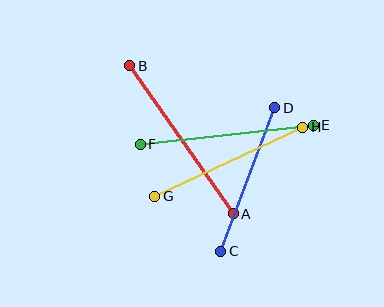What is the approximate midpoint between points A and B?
The midpoint is at approximately (181, 140) pixels.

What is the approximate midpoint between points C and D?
The midpoint is at approximately (248, 179) pixels.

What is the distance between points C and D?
The distance is approximately 153 pixels.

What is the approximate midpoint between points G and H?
The midpoint is at approximately (229, 162) pixels.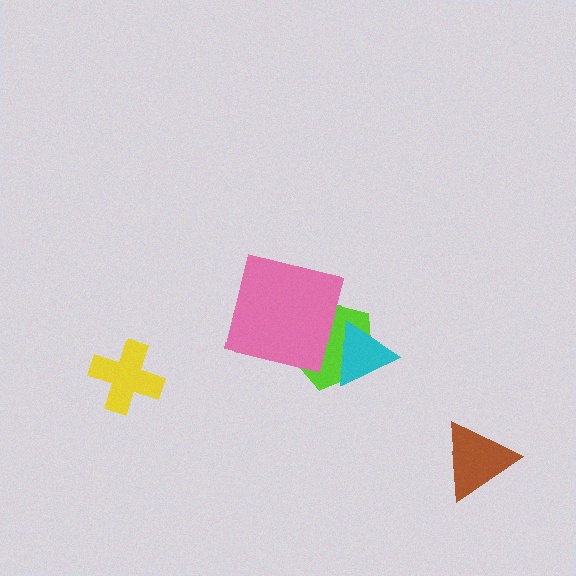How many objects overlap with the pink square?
1 object overlaps with the pink square.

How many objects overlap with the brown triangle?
0 objects overlap with the brown triangle.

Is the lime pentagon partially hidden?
Yes, it is partially covered by another shape.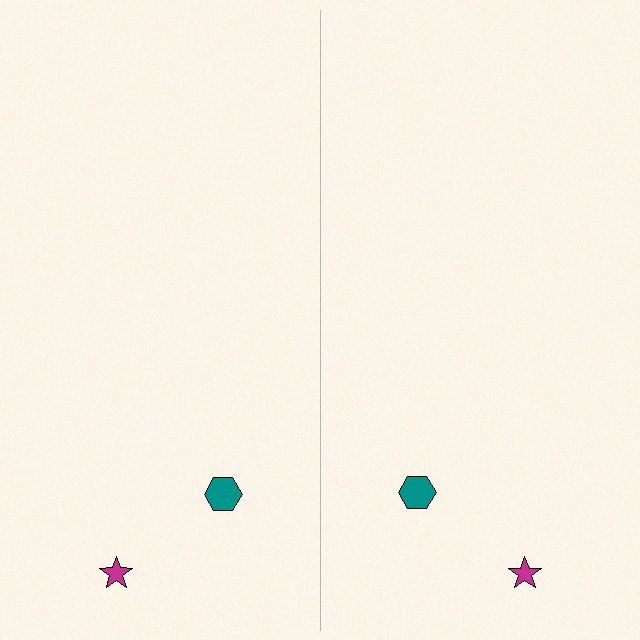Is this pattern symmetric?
Yes, this pattern has bilateral (reflection) symmetry.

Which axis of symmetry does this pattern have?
The pattern has a vertical axis of symmetry running through the center of the image.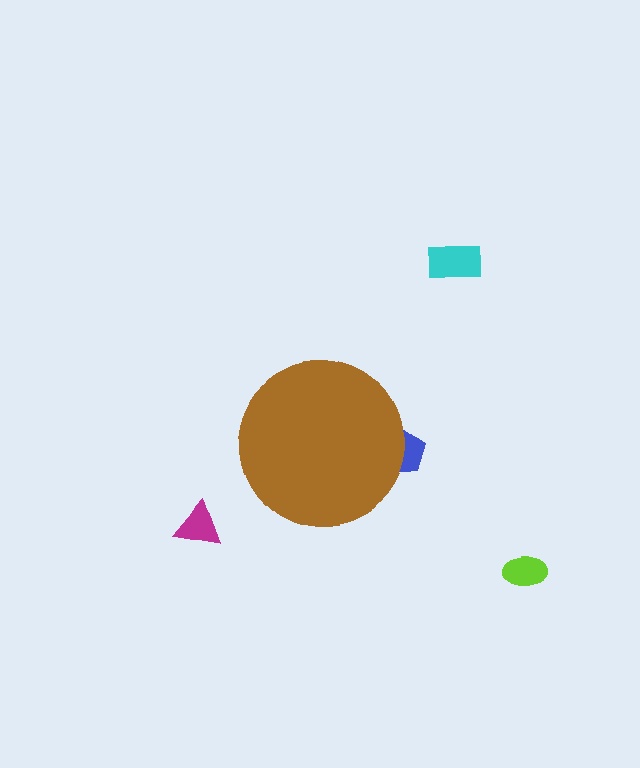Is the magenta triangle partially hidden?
No, the magenta triangle is fully visible.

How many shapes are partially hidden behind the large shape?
1 shape is partially hidden.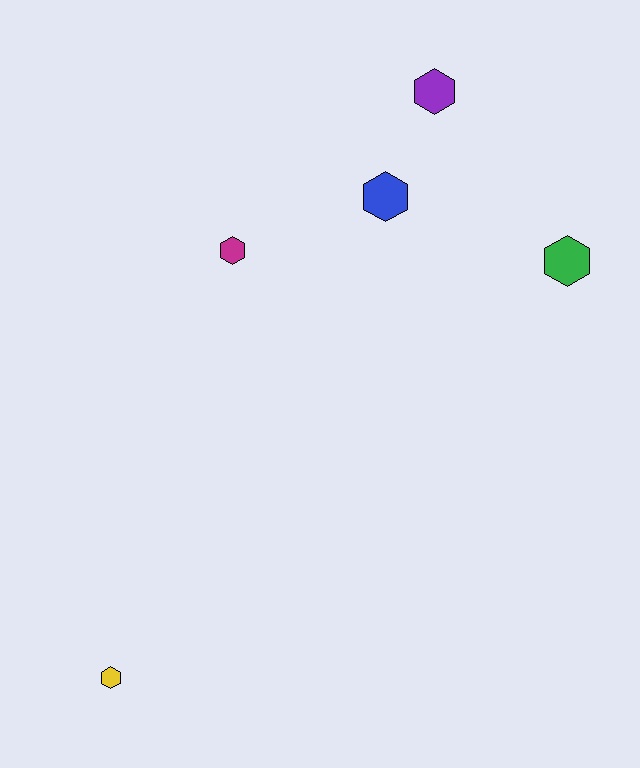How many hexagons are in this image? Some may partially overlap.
There are 5 hexagons.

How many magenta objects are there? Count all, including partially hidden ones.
There is 1 magenta object.